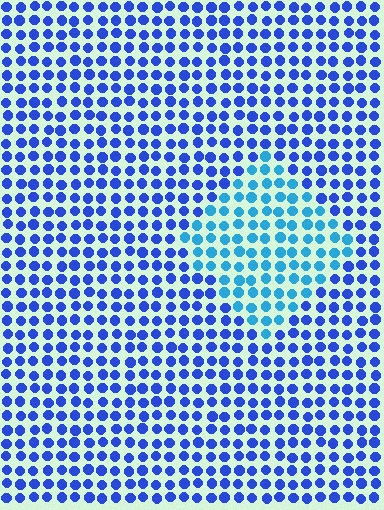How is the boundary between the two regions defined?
The boundary is defined purely by a slight shift in hue (about 33 degrees). Spacing, size, and orientation are identical on both sides.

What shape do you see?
I see a diamond.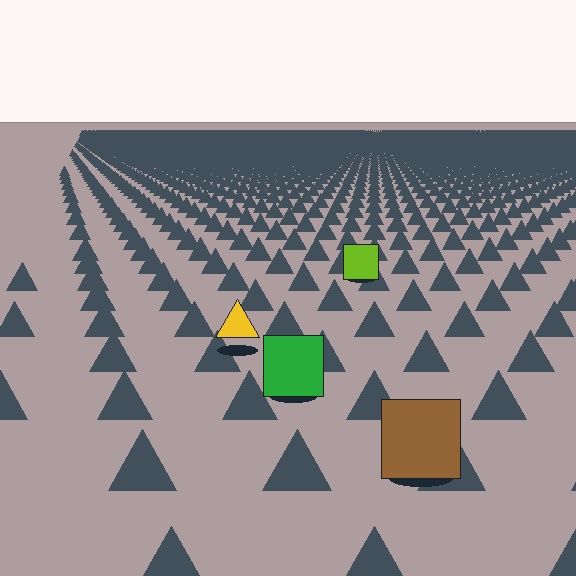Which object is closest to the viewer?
The brown square is closest. The texture marks near it are larger and more spread out.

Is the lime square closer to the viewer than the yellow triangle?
No. The yellow triangle is closer — you can tell from the texture gradient: the ground texture is coarser near it.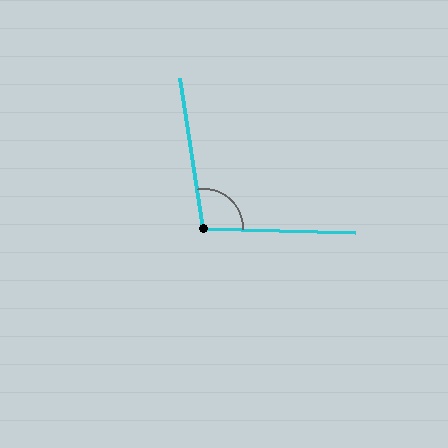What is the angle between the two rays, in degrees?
Approximately 101 degrees.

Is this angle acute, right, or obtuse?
It is obtuse.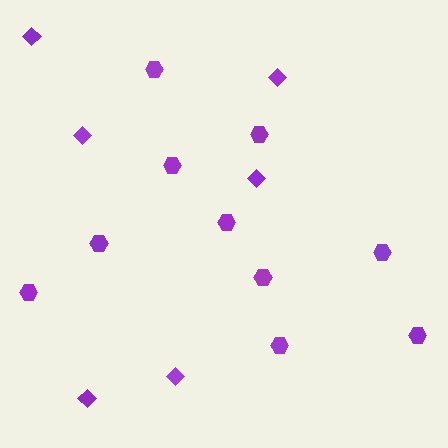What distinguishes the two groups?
There are 2 groups: one group of diamonds (6) and one group of hexagons (10).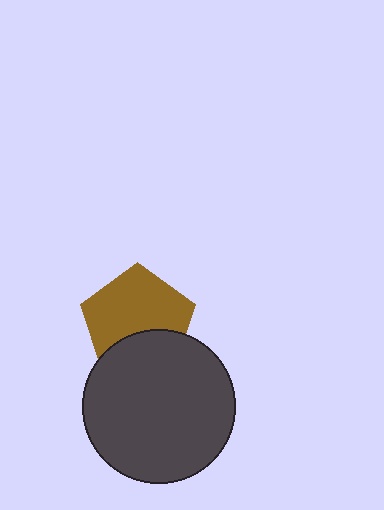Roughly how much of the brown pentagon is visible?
Most of it is visible (roughly 67%).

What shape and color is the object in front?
The object in front is a dark gray circle.